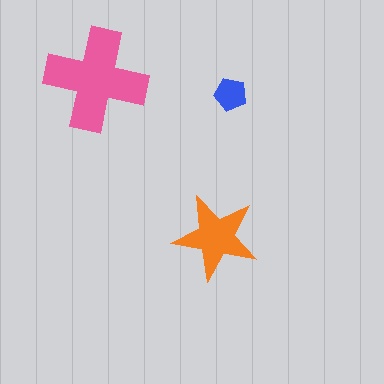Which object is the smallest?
The blue pentagon.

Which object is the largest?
The pink cross.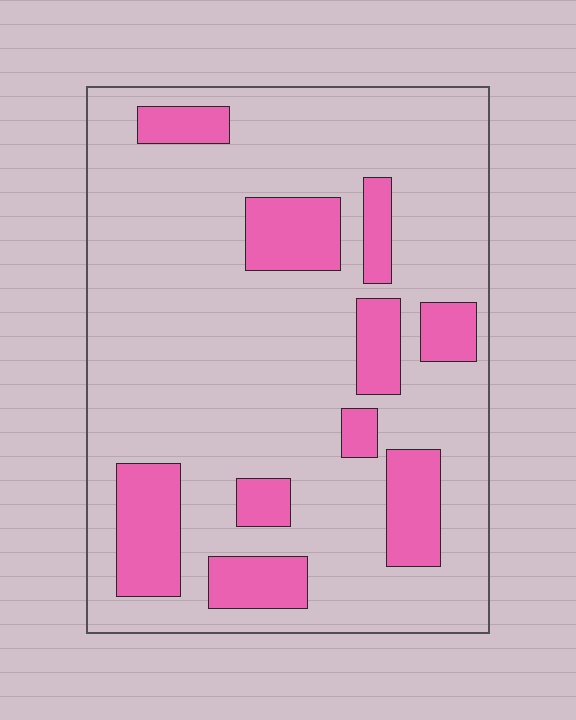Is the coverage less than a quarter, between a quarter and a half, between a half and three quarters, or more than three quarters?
Less than a quarter.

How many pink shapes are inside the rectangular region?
10.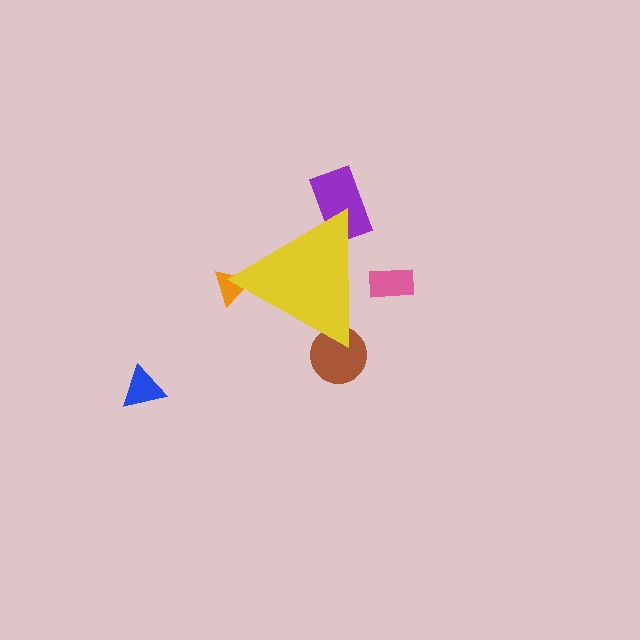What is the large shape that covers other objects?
A yellow triangle.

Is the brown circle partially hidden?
Yes, the brown circle is partially hidden behind the yellow triangle.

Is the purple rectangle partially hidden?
Yes, the purple rectangle is partially hidden behind the yellow triangle.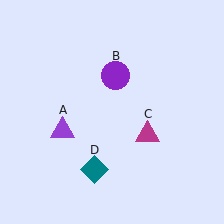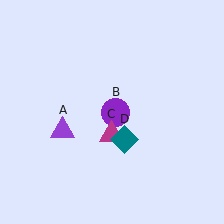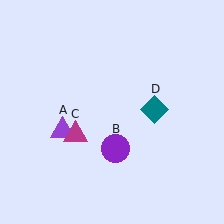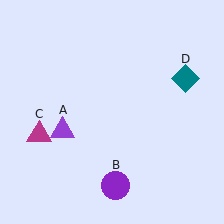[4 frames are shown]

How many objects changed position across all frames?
3 objects changed position: purple circle (object B), magenta triangle (object C), teal diamond (object D).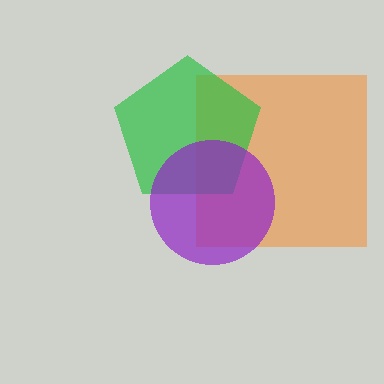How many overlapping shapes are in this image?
There are 3 overlapping shapes in the image.